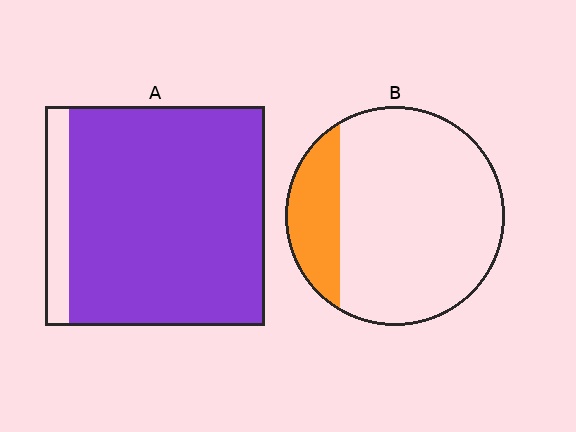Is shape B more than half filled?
No.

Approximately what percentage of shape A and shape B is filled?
A is approximately 90% and B is approximately 20%.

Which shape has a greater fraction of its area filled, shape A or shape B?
Shape A.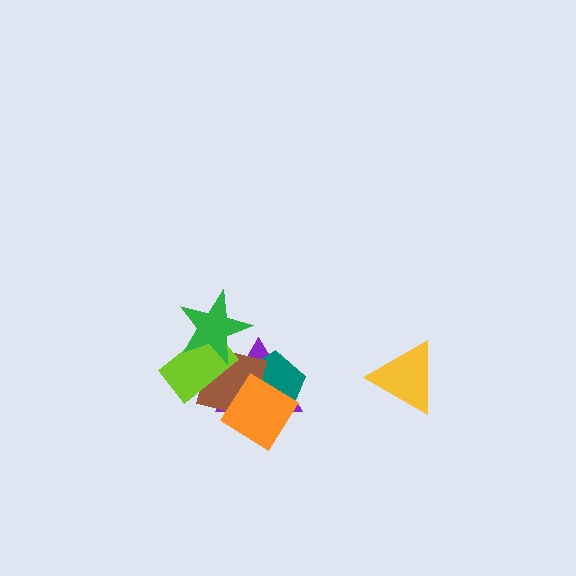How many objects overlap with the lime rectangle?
3 objects overlap with the lime rectangle.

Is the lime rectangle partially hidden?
Yes, it is partially covered by another shape.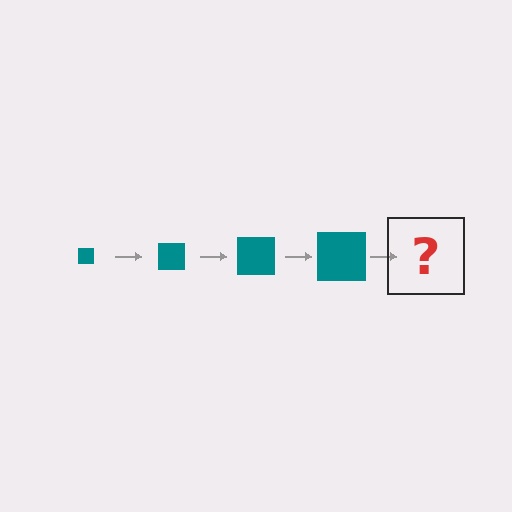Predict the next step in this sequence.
The next step is a teal square, larger than the previous one.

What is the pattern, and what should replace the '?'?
The pattern is that the square gets progressively larger each step. The '?' should be a teal square, larger than the previous one.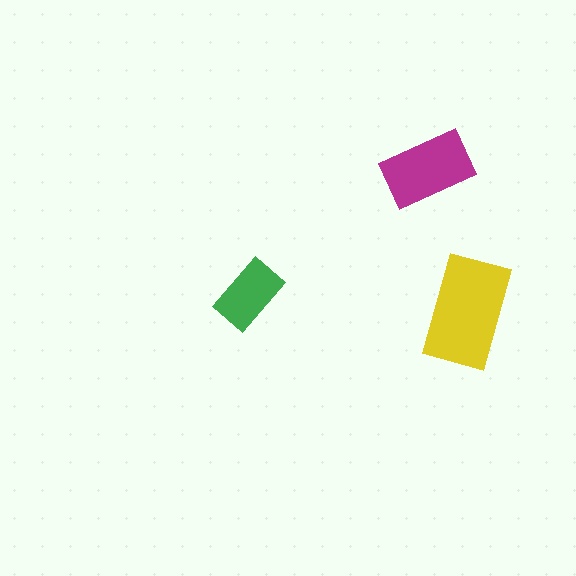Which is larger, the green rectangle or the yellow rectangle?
The yellow one.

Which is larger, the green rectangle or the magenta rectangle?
The magenta one.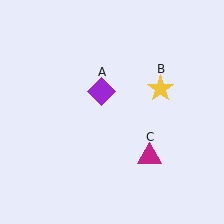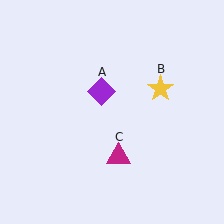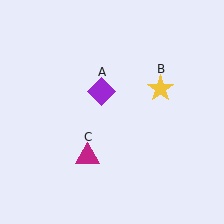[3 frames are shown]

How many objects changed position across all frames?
1 object changed position: magenta triangle (object C).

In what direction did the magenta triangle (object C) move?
The magenta triangle (object C) moved left.